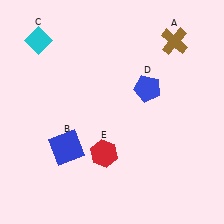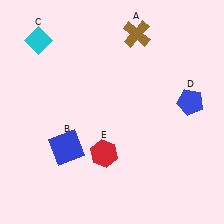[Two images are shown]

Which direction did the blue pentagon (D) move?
The blue pentagon (D) moved right.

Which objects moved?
The objects that moved are: the brown cross (A), the blue pentagon (D).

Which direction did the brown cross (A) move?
The brown cross (A) moved left.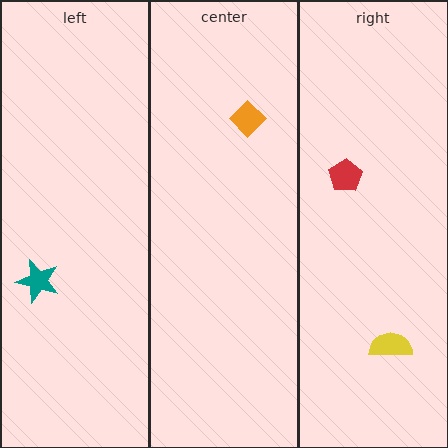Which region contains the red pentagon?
The right region.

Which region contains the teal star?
The left region.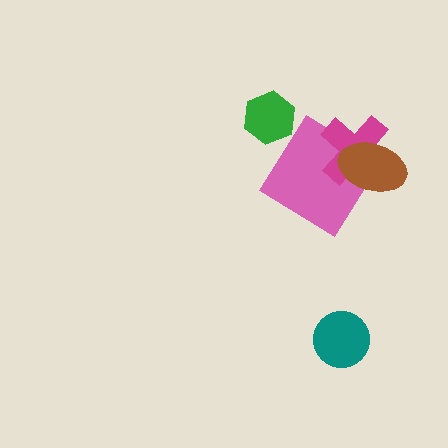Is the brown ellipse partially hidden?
No, no other shape covers it.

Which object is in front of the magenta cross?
The brown ellipse is in front of the magenta cross.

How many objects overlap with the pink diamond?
2 objects overlap with the pink diamond.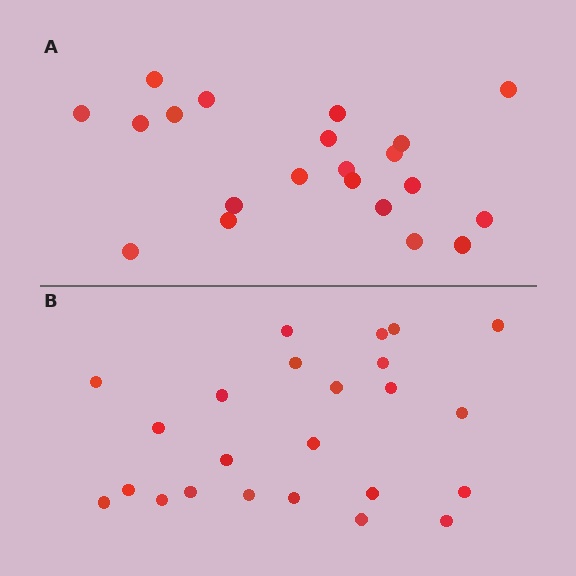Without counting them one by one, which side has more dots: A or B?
Region B (the bottom region) has more dots.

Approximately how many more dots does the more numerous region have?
Region B has just a few more — roughly 2 or 3 more dots than region A.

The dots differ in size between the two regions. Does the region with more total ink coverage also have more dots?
No. Region A has more total ink coverage because its dots are larger, but region B actually contains more individual dots. Total area can be misleading — the number of items is what matters here.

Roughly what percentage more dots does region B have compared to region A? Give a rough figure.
About 15% more.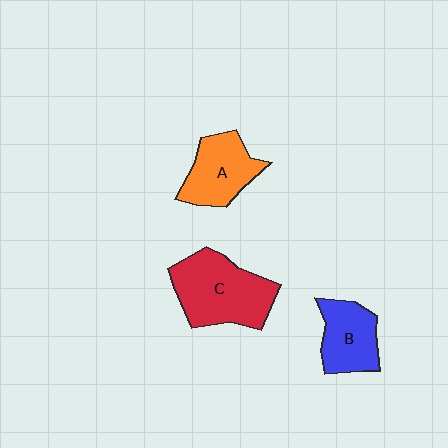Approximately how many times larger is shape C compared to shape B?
Approximately 1.6 times.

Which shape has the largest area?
Shape C (red).